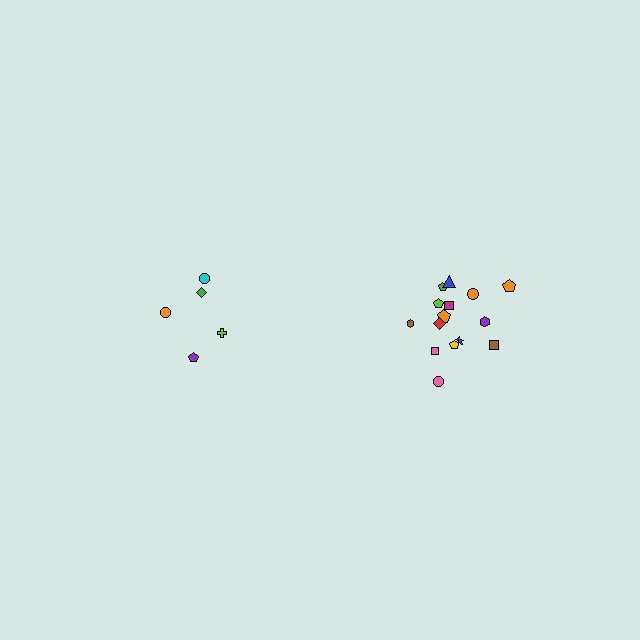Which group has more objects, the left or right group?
The right group.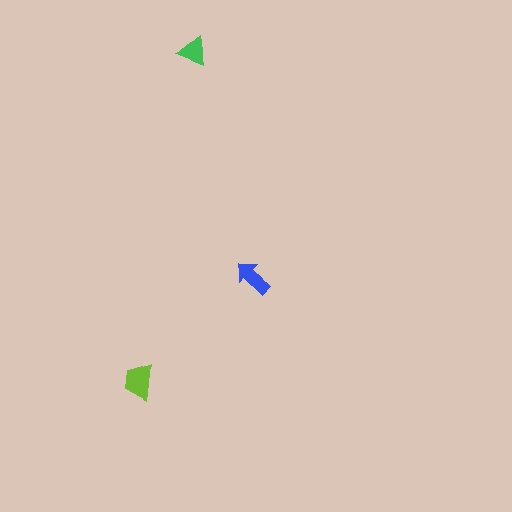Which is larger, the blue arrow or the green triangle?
The blue arrow.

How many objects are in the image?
There are 3 objects in the image.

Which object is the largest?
The lime trapezoid.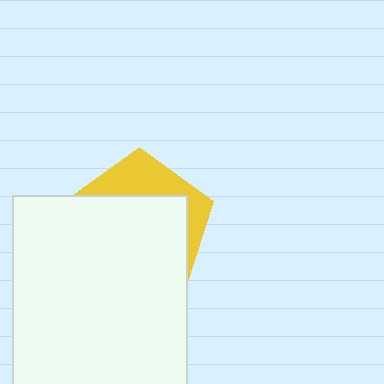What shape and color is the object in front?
The object in front is a white rectangle.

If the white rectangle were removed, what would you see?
You would see the complete yellow pentagon.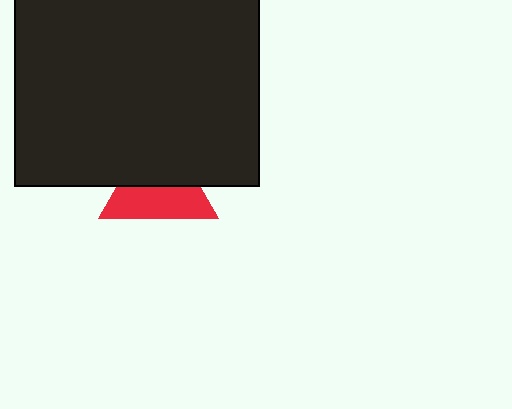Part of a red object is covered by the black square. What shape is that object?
It is a triangle.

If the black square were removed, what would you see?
You would see the complete red triangle.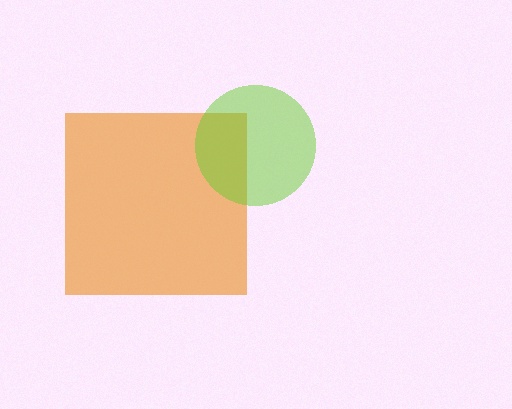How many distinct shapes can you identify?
There are 2 distinct shapes: an orange square, a lime circle.